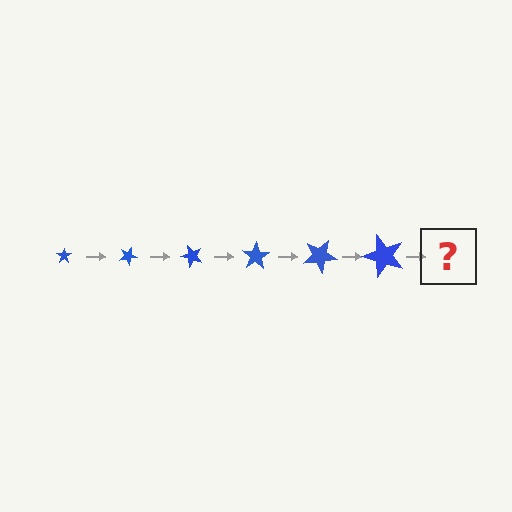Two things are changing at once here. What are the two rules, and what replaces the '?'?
The two rules are that the star grows larger each step and it rotates 25 degrees each step. The '?' should be a star, larger than the previous one and rotated 150 degrees from the start.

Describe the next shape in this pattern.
It should be a star, larger than the previous one and rotated 150 degrees from the start.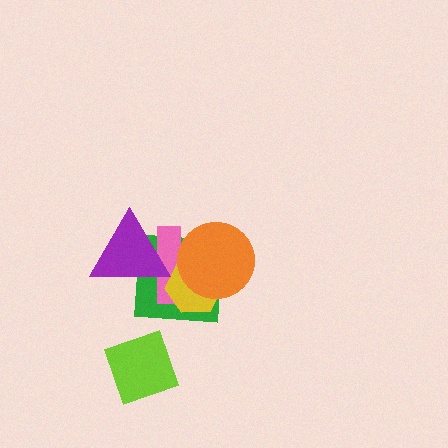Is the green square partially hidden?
Yes, it is partially covered by another shape.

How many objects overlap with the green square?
4 objects overlap with the green square.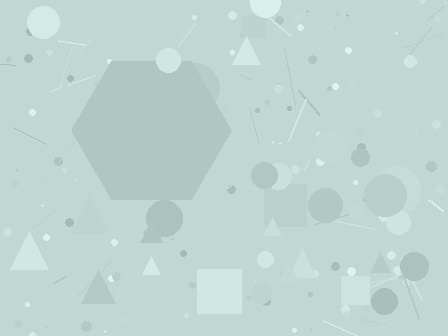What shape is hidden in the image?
A hexagon is hidden in the image.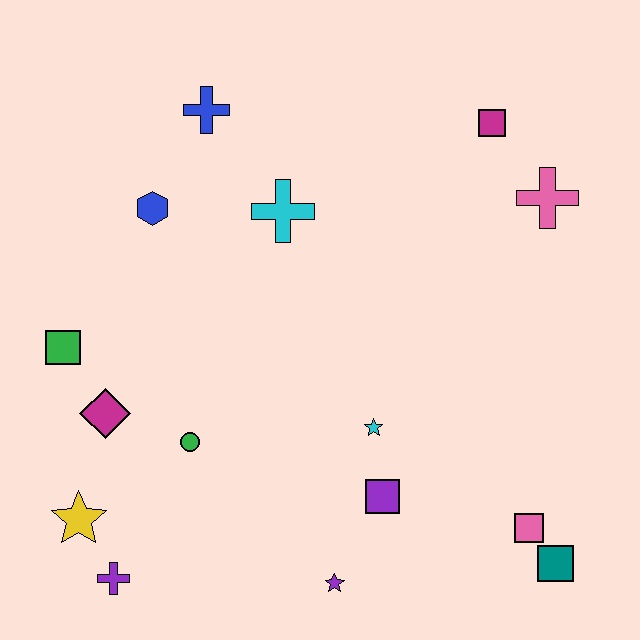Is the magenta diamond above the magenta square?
No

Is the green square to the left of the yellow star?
Yes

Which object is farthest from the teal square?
The blue cross is farthest from the teal square.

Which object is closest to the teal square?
The pink square is closest to the teal square.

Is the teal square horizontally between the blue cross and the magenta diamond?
No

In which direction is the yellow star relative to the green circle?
The yellow star is to the left of the green circle.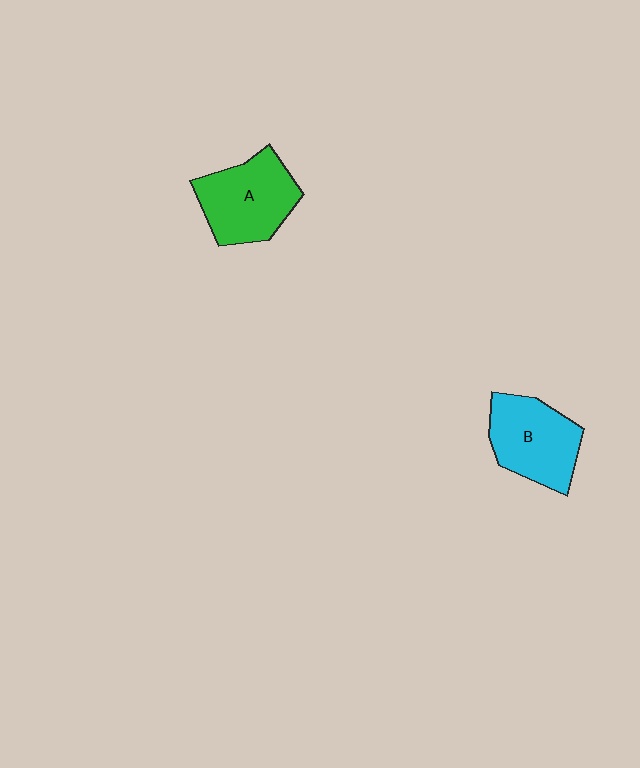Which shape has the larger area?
Shape A (green).